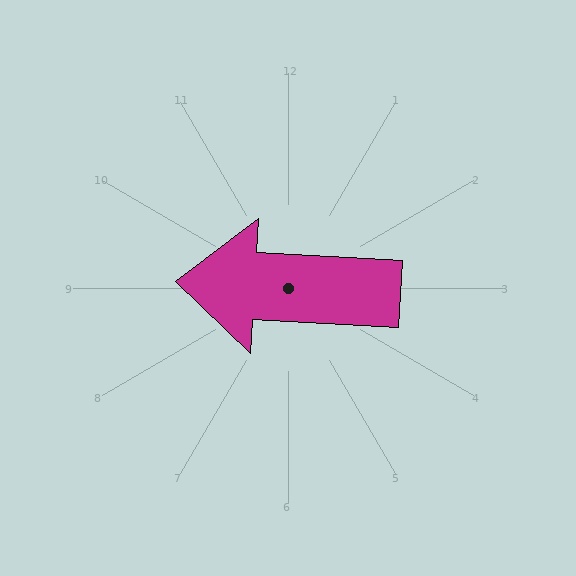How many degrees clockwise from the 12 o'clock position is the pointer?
Approximately 273 degrees.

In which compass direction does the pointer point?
West.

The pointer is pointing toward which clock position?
Roughly 9 o'clock.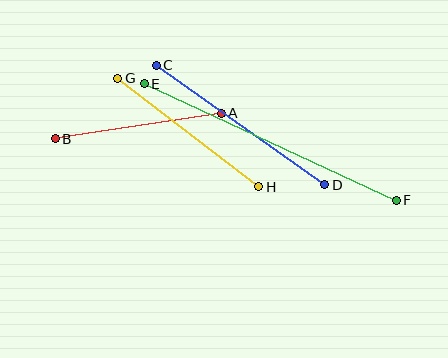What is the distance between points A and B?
The distance is approximately 168 pixels.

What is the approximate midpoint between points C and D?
The midpoint is at approximately (240, 125) pixels.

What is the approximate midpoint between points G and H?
The midpoint is at approximately (188, 132) pixels.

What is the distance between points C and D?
The distance is approximately 207 pixels.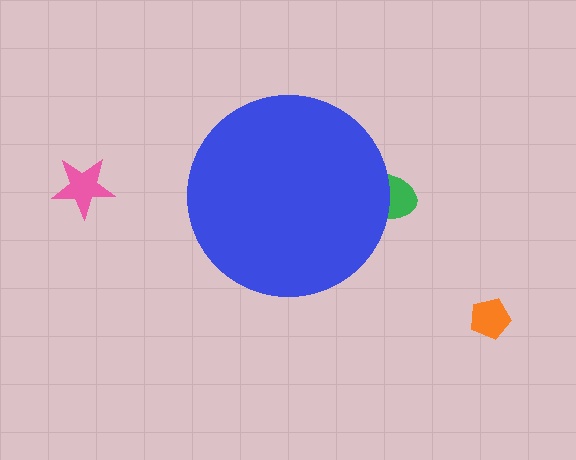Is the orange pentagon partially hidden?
No, the orange pentagon is fully visible.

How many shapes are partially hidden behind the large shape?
1 shape is partially hidden.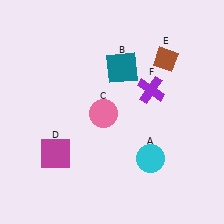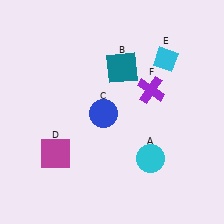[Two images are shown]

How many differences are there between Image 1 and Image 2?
There are 2 differences between the two images.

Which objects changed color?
C changed from pink to blue. E changed from brown to cyan.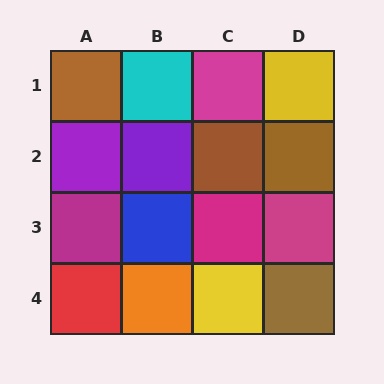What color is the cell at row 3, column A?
Magenta.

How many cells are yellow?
2 cells are yellow.